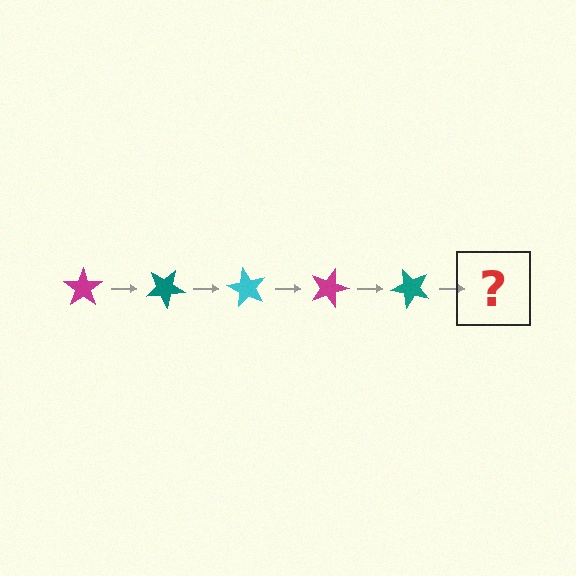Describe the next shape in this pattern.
It should be a cyan star, rotated 150 degrees from the start.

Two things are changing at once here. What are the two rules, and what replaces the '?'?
The two rules are that it rotates 30 degrees each step and the color cycles through magenta, teal, and cyan. The '?' should be a cyan star, rotated 150 degrees from the start.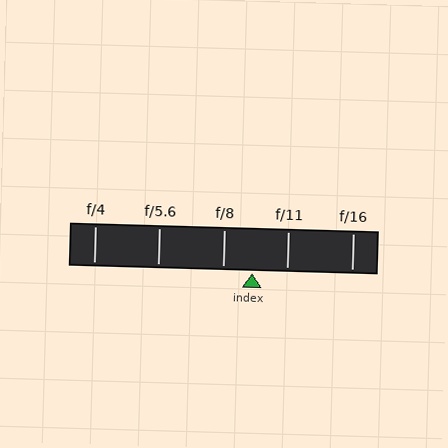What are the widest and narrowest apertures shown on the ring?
The widest aperture shown is f/4 and the narrowest is f/16.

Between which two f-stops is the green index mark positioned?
The index mark is between f/8 and f/11.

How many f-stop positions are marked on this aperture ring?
There are 5 f-stop positions marked.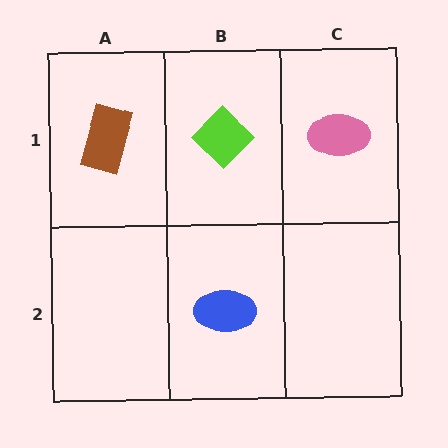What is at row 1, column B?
A lime diamond.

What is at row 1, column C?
A pink ellipse.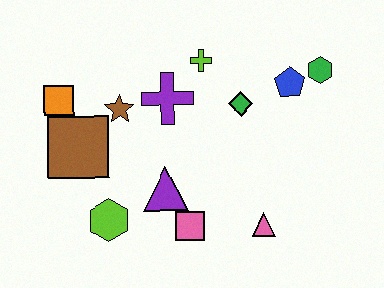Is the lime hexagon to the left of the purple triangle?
Yes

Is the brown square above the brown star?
No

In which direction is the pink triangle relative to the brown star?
The pink triangle is to the right of the brown star.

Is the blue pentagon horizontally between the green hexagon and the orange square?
Yes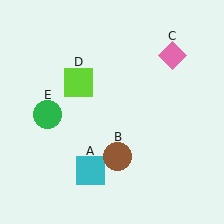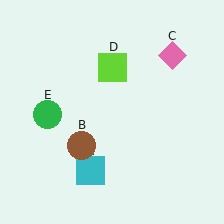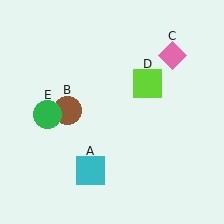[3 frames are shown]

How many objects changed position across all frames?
2 objects changed position: brown circle (object B), lime square (object D).